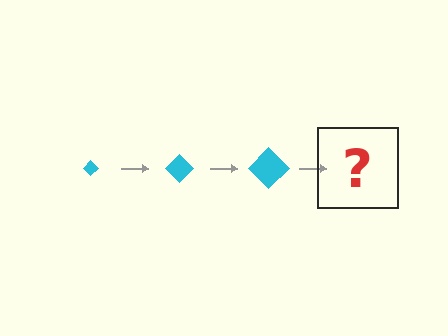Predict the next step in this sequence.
The next step is a cyan diamond, larger than the previous one.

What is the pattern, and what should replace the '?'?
The pattern is that the diamond gets progressively larger each step. The '?' should be a cyan diamond, larger than the previous one.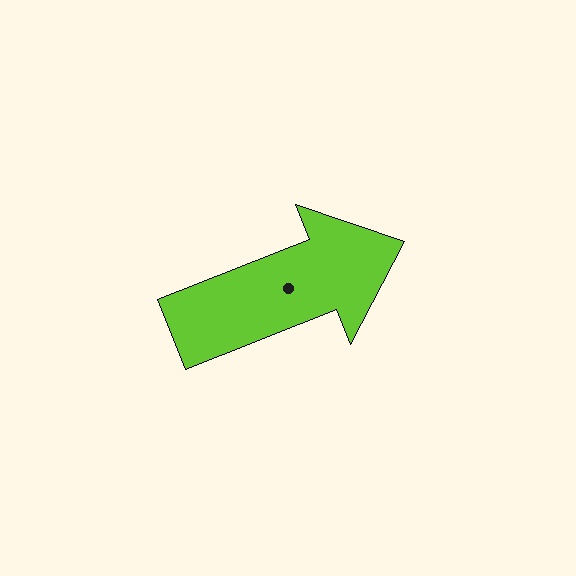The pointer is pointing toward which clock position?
Roughly 2 o'clock.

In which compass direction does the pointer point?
East.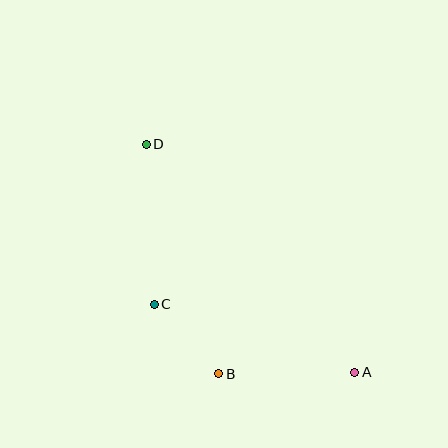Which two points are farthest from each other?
Points A and D are farthest from each other.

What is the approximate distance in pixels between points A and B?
The distance between A and B is approximately 136 pixels.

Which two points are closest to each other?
Points B and C are closest to each other.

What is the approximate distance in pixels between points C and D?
The distance between C and D is approximately 160 pixels.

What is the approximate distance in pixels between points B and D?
The distance between B and D is approximately 241 pixels.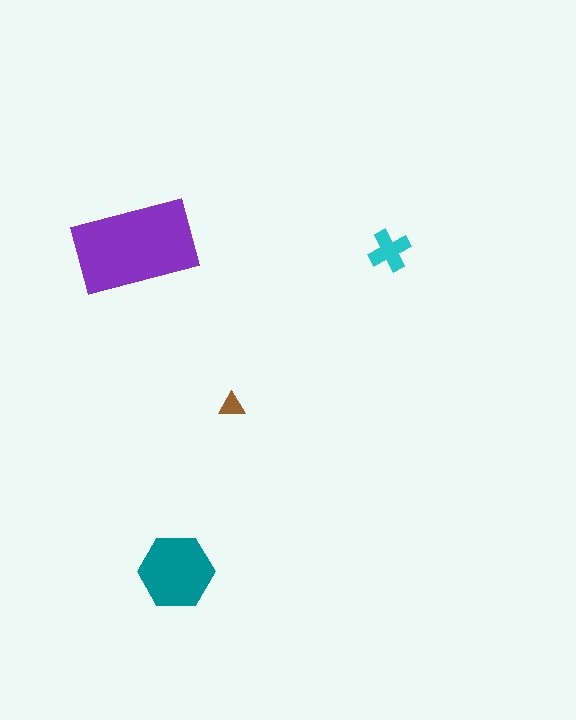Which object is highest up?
The purple rectangle is topmost.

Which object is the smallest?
The brown triangle.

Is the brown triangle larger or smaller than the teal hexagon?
Smaller.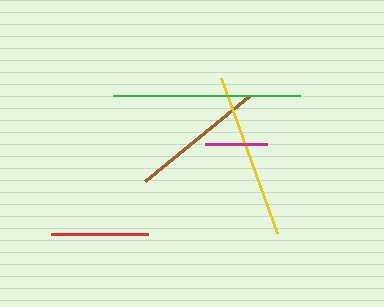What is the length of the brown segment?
The brown segment is approximately 134 pixels long.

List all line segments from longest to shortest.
From longest to shortest: green, yellow, brown, red, magenta.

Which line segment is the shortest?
The magenta line is the shortest at approximately 62 pixels.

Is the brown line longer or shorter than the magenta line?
The brown line is longer than the magenta line.